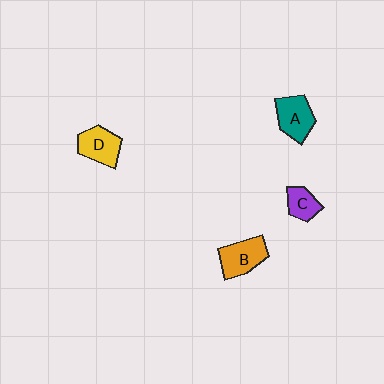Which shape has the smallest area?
Shape C (purple).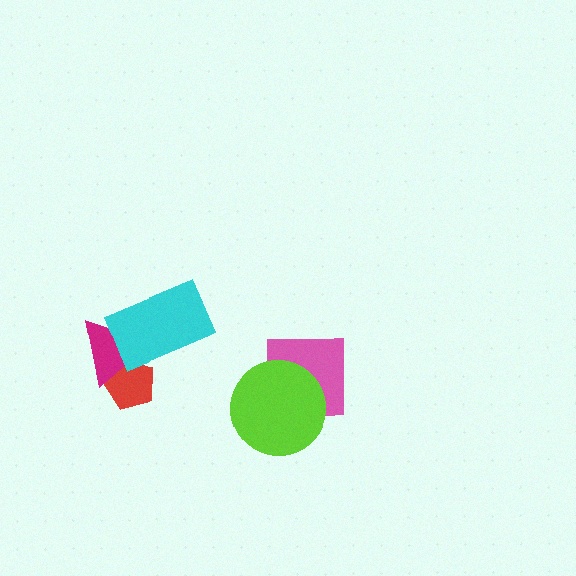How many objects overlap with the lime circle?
1 object overlaps with the lime circle.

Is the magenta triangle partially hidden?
Yes, it is partially covered by another shape.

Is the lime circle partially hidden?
No, no other shape covers it.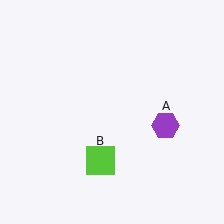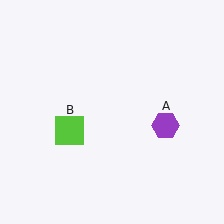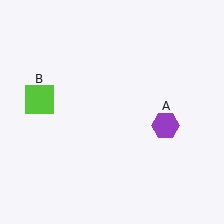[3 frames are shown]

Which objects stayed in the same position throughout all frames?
Purple hexagon (object A) remained stationary.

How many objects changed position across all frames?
1 object changed position: lime square (object B).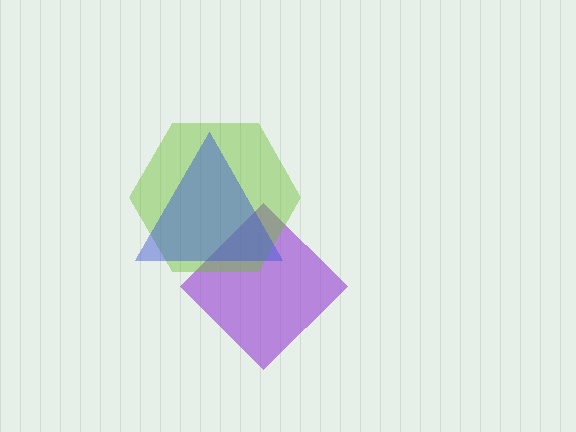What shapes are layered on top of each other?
The layered shapes are: a purple diamond, a lime hexagon, a blue triangle.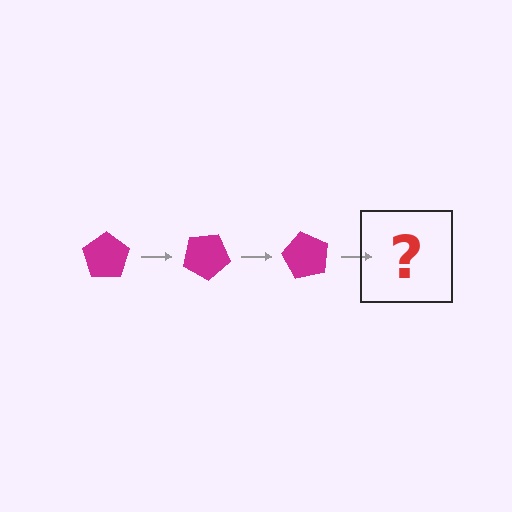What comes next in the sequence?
The next element should be a magenta pentagon rotated 90 degrees.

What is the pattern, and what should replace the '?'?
The pattern is that the pentagon rotates 30 degrees each step. The '?' should be a magenta pentagon rotated 90 degrees.